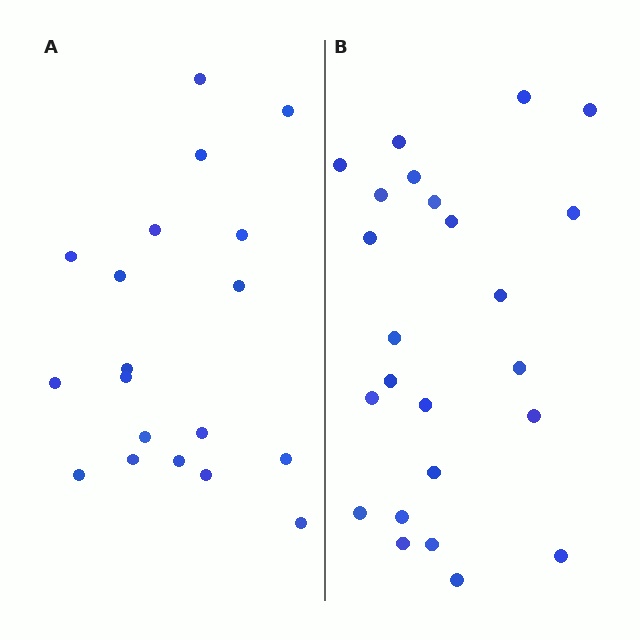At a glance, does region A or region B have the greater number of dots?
Region B (the right region) has more dots.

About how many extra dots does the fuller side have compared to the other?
Region B has about 5 more dots than region A.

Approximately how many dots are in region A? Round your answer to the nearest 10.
About 20 dots. (The exact count is 19, which rounds to 20.)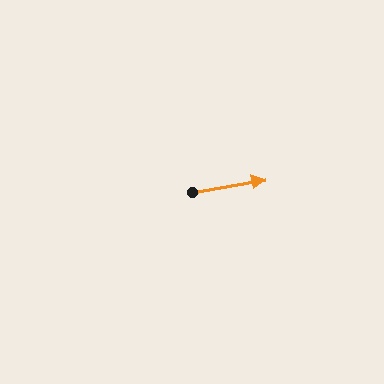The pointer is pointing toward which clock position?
Roughly 3 o'clock.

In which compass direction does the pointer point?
East.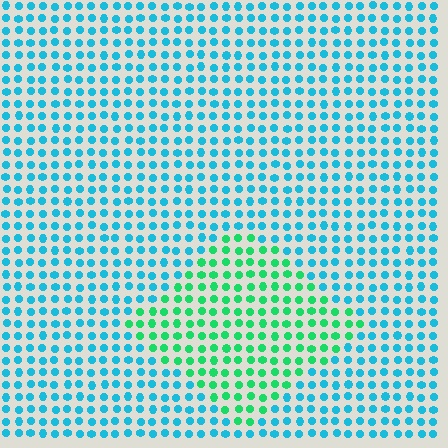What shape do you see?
I see a diamond.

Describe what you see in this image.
The image is filled with small cyan elements in a uniform arrangement. A diamond-shaped region is visible where the elements are tinted to a slightly different hue, forming a subtle color boundary.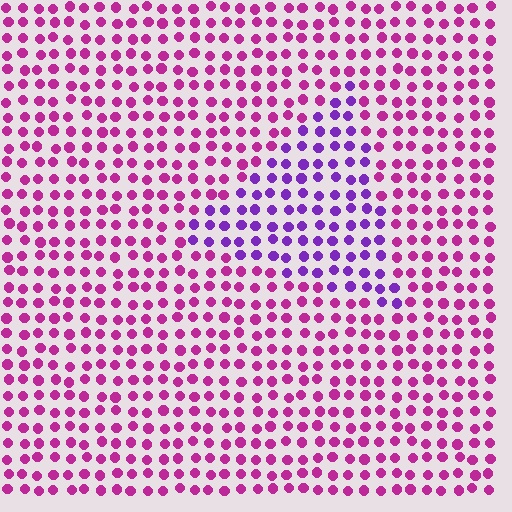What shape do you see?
I see a triangle.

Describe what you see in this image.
The image is filled with small magenta elements in a uniform arrangement. A triangle-shaped region is visible where the elements are tinted to a slightly different hue, forming a subtle color boundary.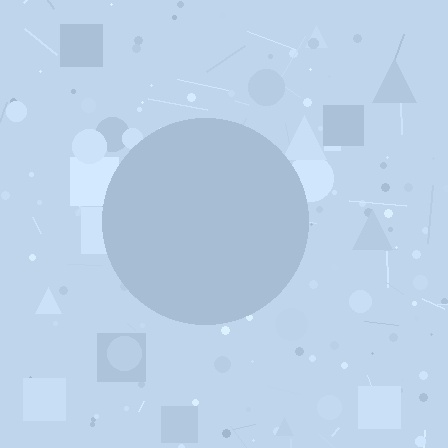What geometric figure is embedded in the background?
A circle is embedded in the background.